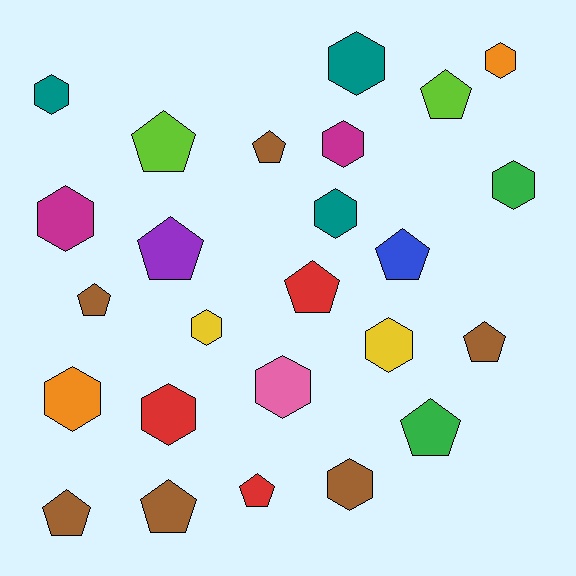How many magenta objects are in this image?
There are 2 magenta objects.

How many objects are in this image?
There are 25 objects.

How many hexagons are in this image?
There are 13 hexagons.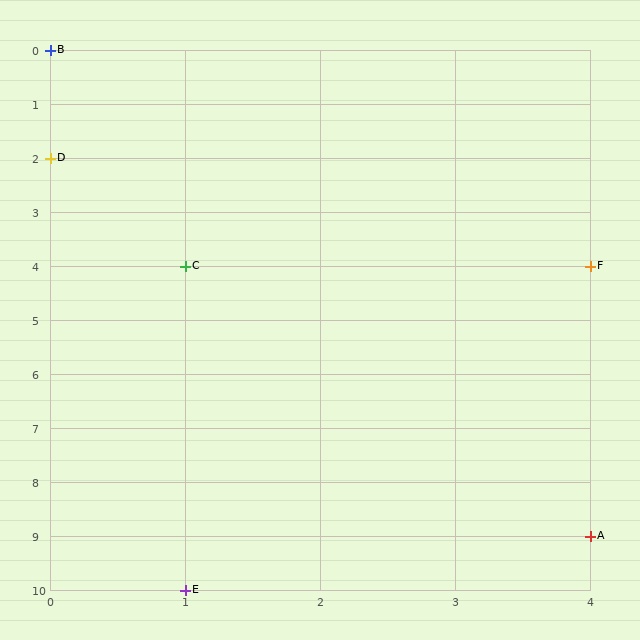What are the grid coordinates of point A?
Point A is at grid coordinates (4, 9).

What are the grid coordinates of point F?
Point F is at grid coordinates (4, 4).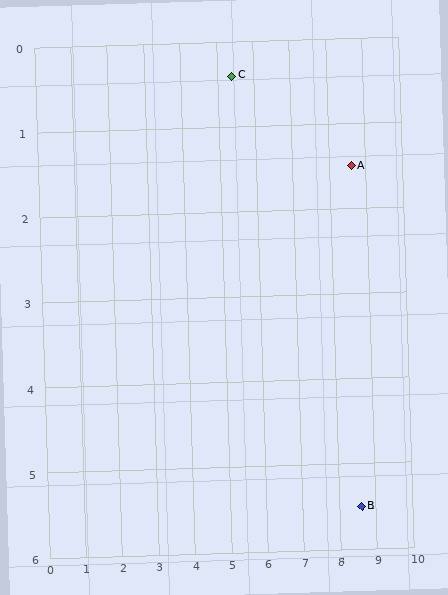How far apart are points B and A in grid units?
Points B and A are about 4.0 grid units apart.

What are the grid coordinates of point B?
Point B is at approximately (8.6, 5.5).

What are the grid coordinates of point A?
Point A is at approximately (8.6, 1.5).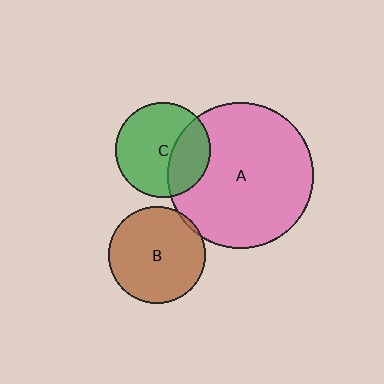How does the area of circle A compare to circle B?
Approximately 2.3 times.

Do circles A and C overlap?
Yes.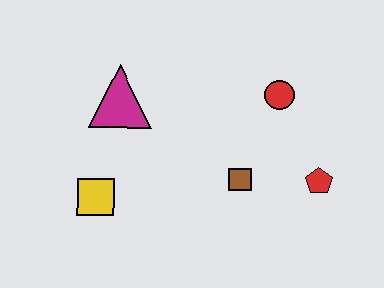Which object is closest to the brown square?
The red pentagon is closest to the brown square.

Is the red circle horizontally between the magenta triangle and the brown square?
No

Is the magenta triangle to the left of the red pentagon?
Yes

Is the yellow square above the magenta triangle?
No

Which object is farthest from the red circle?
The yellow square is farthest from the red circle.